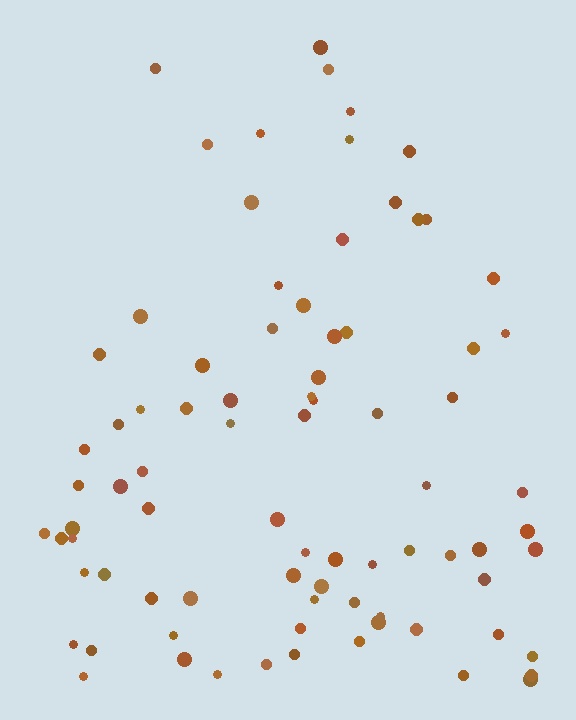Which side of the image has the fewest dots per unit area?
The top.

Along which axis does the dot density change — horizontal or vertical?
Vertical.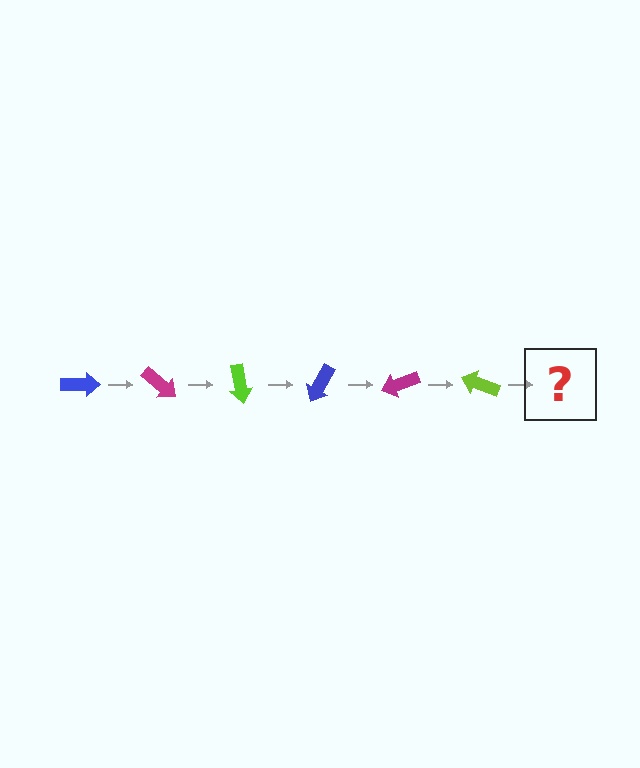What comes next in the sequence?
The next element should be a blue arrow, rotated 240 degrees from the start.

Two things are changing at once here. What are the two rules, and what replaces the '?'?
The two rules are that it rotates 40 degrees each step and the color cycles through blue, magenta, and lime. The '?' should be a blue arrow, rotated 240 degrees from the start.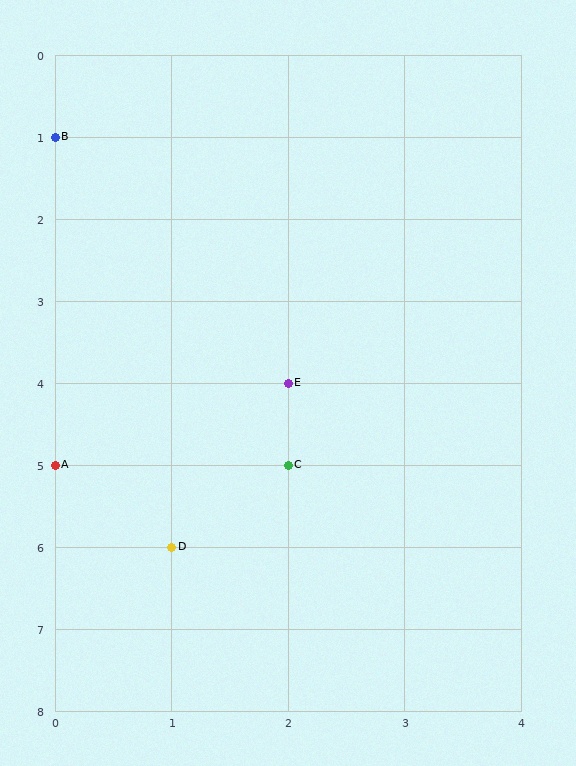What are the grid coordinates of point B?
Point B is at grid coordinates (0, 1).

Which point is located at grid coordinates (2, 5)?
Point C is at (2, 5).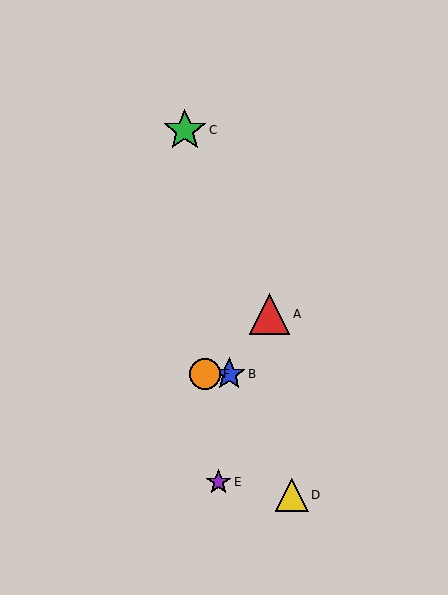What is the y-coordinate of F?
Object F is at y≈374.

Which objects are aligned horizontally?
Objects B, F are aligned horizontally.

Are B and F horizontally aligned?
Yes, both are at y≈374.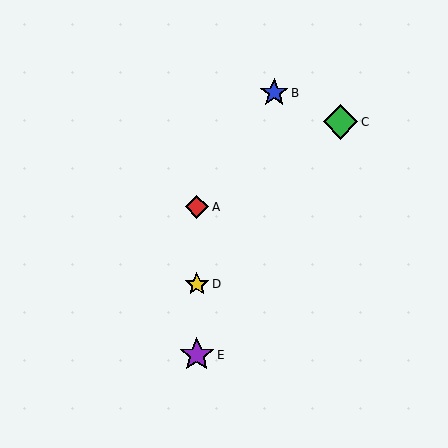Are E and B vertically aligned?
No, E is at x≈197 and B is at x≈274.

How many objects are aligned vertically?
3 objects (A, D, E) are aligned vertically.